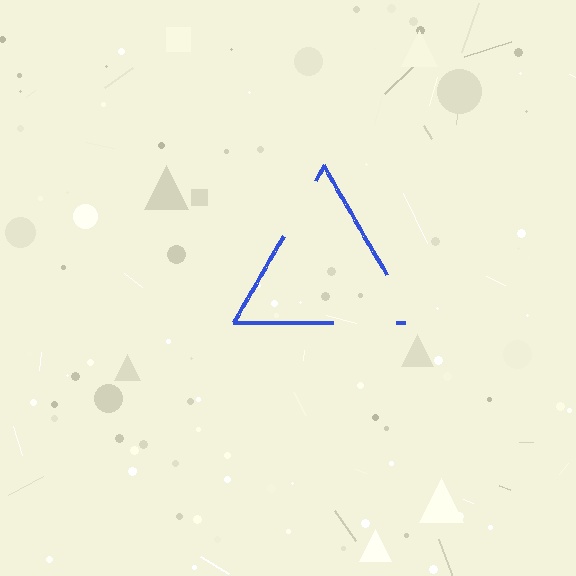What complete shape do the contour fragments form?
The contour fragments form a triangle.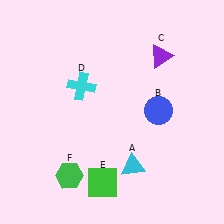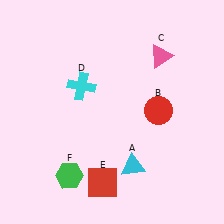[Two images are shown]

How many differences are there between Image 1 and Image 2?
There are 3 differences between the two images.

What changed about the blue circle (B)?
In Image 1, B is blue. In Image 2, it changed to red.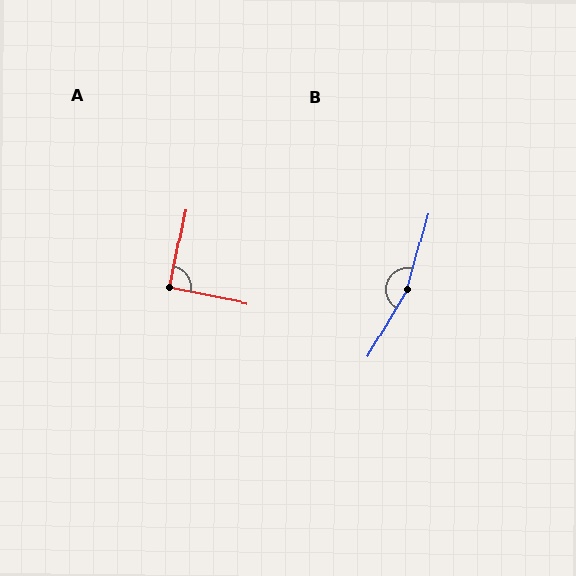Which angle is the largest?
B, at approximately 165 degrees.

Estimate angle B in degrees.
Approximately 165 degrees.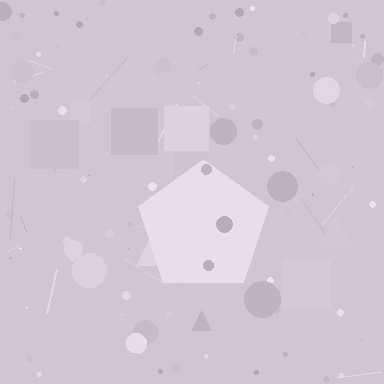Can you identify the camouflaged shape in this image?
The camouflaged shape is a pentagon.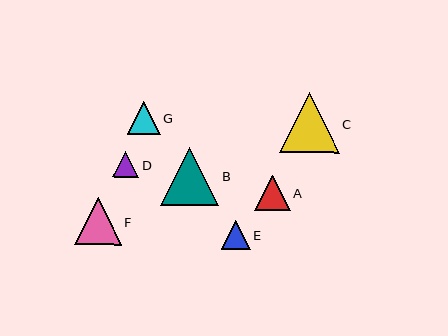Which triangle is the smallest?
Triangle D is the smallest with a size of approximately 26 pixels.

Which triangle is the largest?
Triangle C is the largest with a size of approximately 60 pixels.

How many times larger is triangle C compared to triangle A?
Triangle C is approximately 1.7 times the size of triangle A.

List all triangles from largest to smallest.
From largest to smallest: C, B, F, A, G, E, D.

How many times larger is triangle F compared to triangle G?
Triangle F is approximately 1.4 times the size of triangle G.